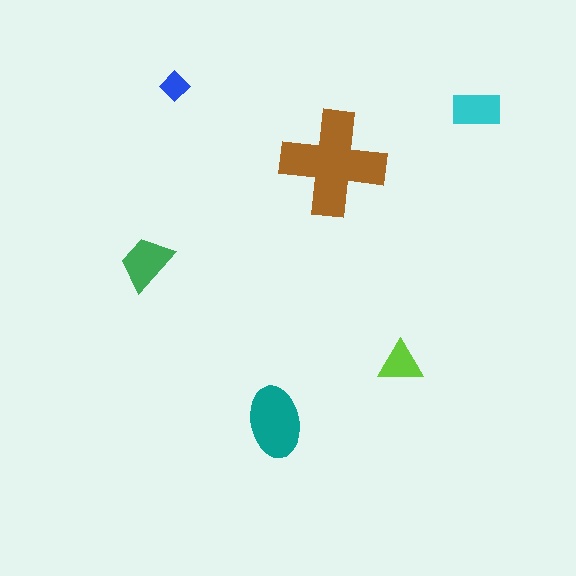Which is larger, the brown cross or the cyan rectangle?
The brown cross.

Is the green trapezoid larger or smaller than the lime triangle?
Larger.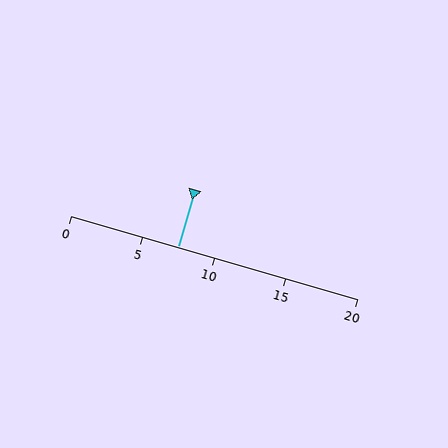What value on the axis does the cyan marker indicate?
The marker indicates approximately 7.5.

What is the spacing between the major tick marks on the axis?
The major ticks are spaced 5 apart.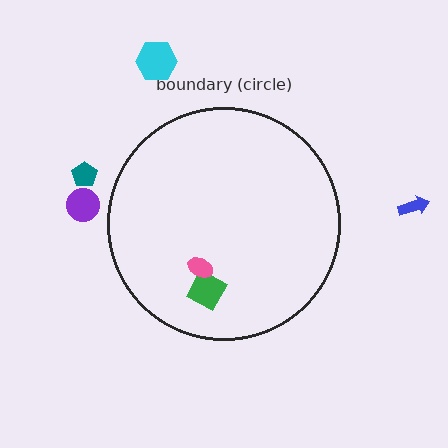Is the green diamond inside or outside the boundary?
Inside.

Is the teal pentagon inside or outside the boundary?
Outside.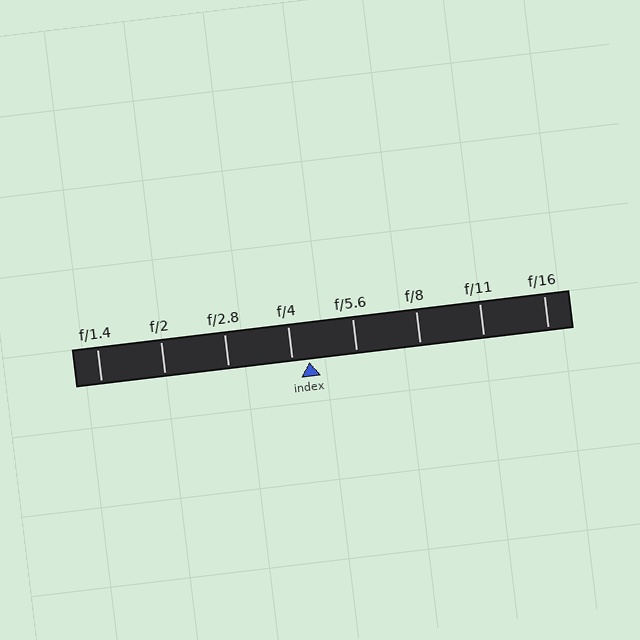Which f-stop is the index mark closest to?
The index mark is closest to f/4.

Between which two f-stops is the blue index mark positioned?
The index mark is between f/4 and f/5.6.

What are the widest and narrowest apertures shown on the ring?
The widest aperture shown is f/1.4 and the narrowest is f/16.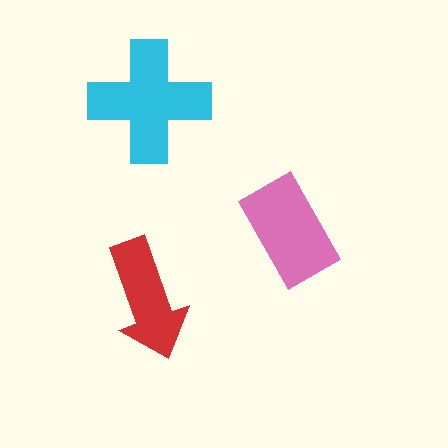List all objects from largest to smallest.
The cyan cross, the pink rectangle, the red arrow.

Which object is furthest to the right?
The pink rectangle is rightmost.